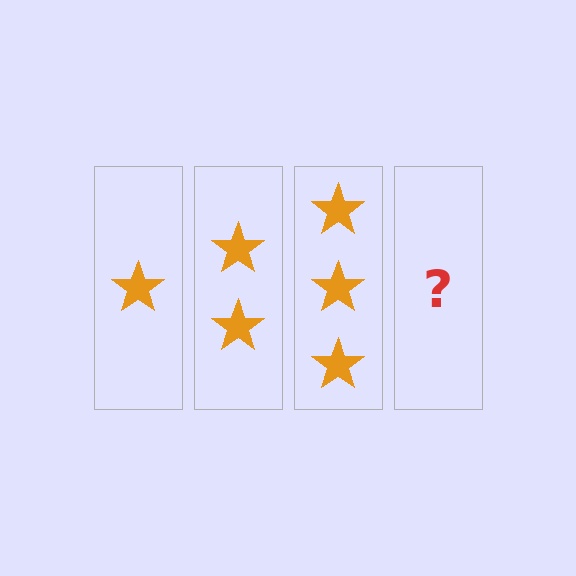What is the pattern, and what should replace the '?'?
The pattern is that each step adds one more star. The '?' should be 4 stars.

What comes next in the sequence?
The next element should be 4 stars.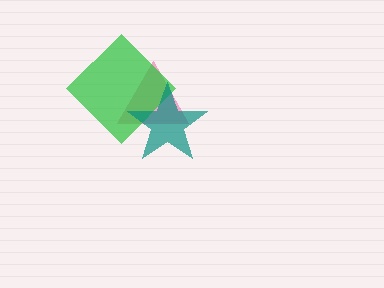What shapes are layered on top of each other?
The layered shapes are: a pink triangle, a green diamond, a teal star.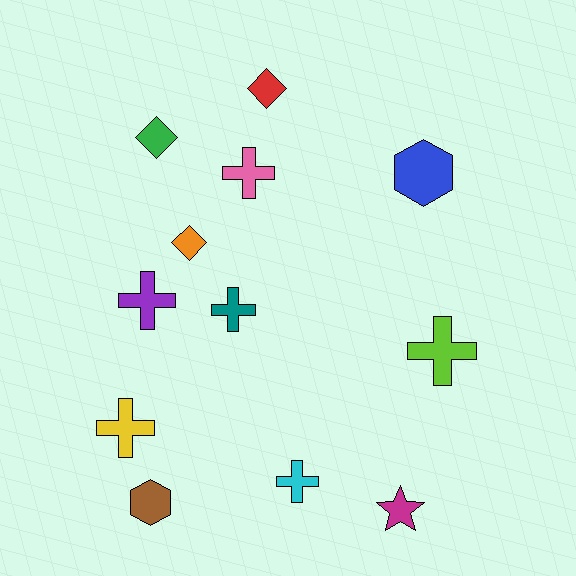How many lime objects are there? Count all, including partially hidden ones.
There is 1 lime object.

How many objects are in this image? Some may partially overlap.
There are 12 objects.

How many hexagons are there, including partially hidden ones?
There are 2 hexagons.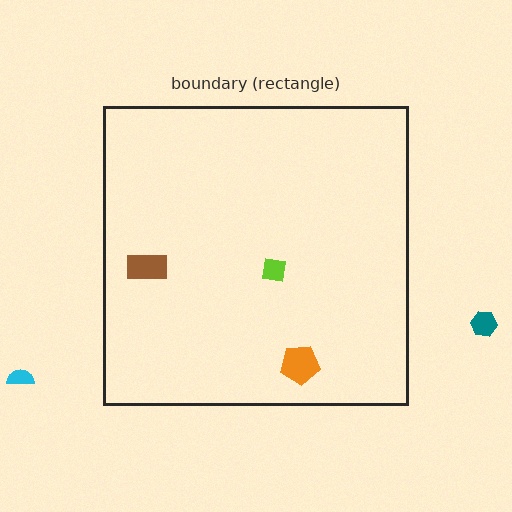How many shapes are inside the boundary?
3 inside, 2 outside.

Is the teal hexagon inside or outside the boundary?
Outside.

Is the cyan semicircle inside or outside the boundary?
Outside.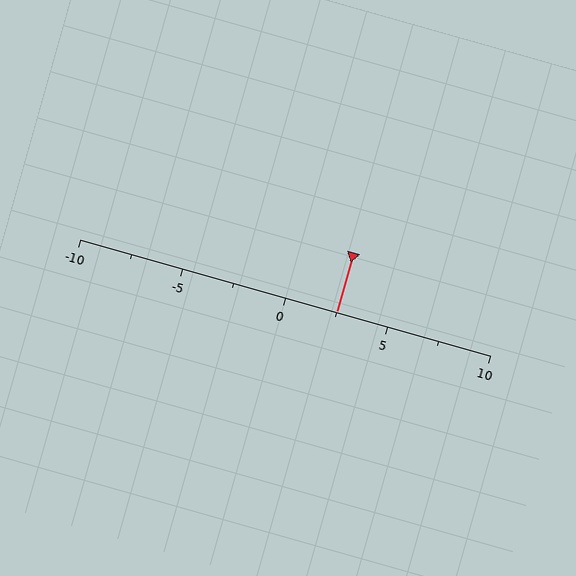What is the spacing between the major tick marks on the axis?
The major ticks are spaced 5 apart.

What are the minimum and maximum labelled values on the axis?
The axis runs from -10 to 10.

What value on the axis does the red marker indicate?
The marker indicates approximately 2.5.